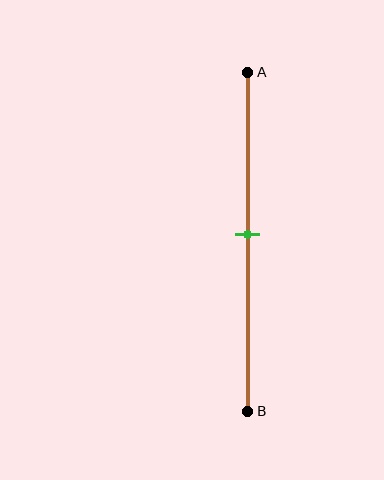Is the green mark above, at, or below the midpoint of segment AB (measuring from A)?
The green mark is approximately at the midpoint of segment AB.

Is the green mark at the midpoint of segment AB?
Yes, the mark is approximately at the midpoint.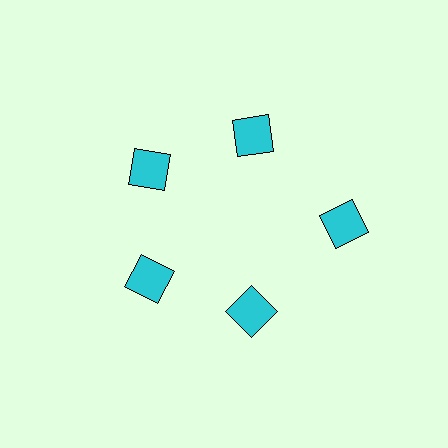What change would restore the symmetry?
The symmetry would be restored by moving it inward, back onto the ring so that all 5 squares sit at equal angles and equal distance from the center.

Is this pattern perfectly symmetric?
No. The 5 cyan squares are arranged in a ring, but one element near the 3 o'clock position is pushed outward from the center, breaking the 5-fold rotational symmetry.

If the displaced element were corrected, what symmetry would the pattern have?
It would have 5-fold rotational symmetry — the pattern would map onto itself every 72 degrees.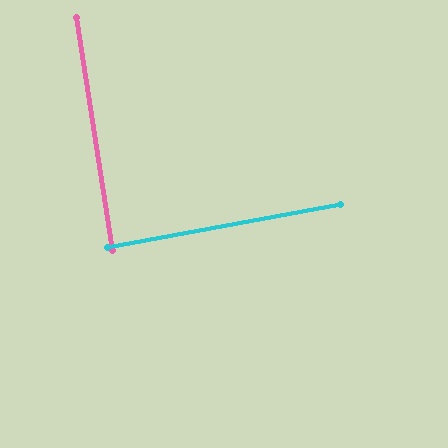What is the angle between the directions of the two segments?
Approximately 88 degrees.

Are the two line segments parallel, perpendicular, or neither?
Perpendicular — they meet at approximately 88°.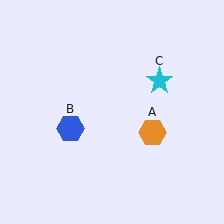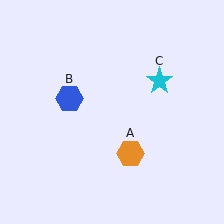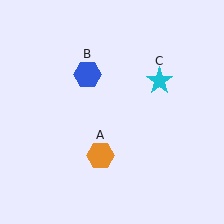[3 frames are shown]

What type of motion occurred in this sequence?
The orange hexagon (object A), blue hexagon (object B) rotated clockwise around the center of the scene.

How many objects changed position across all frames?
2 objects changed position: orange hexagon (object A), blue hexagon (object B).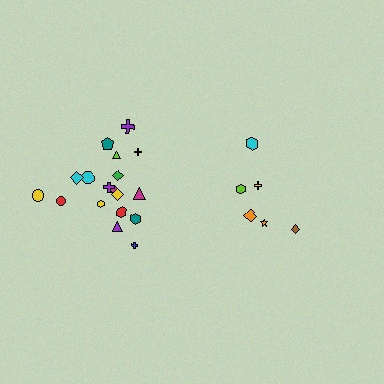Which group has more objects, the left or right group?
The left group.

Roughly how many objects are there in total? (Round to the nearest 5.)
Roughly 25 objects in total.